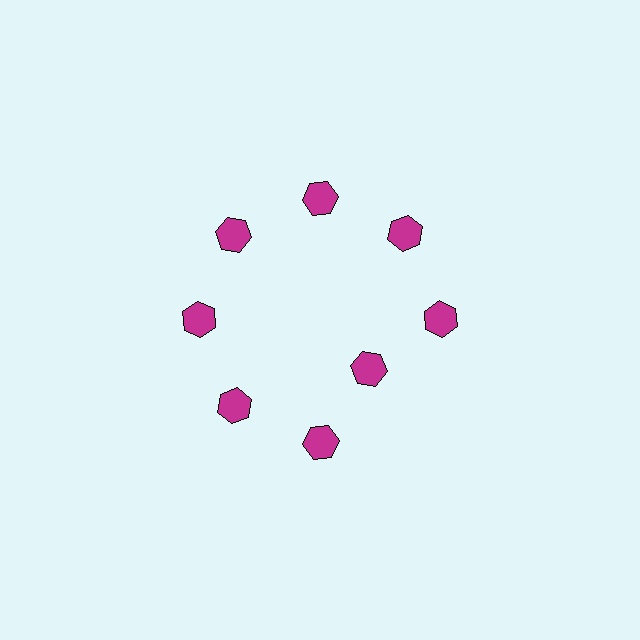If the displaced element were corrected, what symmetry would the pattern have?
It would have 8-fold rotational symmetry — the pattern would map onto itself every 45 degrees.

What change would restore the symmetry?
The symmetry would be restored by moving it outward, back onto the ring so that all 8 hexagons sit at equal angles and equal distance from the center.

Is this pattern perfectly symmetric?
No. The 8 magenta hexagons are arranged in a ring, but one element near the 4 o'clock position is pulled inward toward the center, breaking the 8-fold rotational symmetry.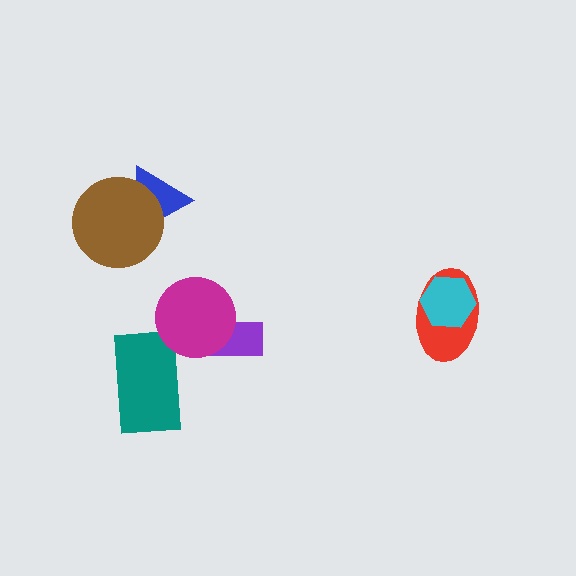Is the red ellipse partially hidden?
Yes, it is partially covered by another shape.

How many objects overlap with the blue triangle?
1 object overlaps with the blue triangle.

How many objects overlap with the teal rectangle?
0 objects overlap with the teal rectangle.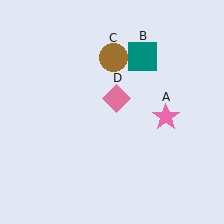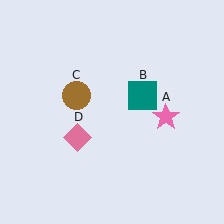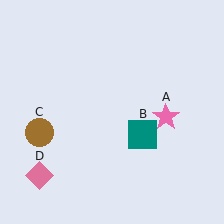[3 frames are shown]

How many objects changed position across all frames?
3 objects changed position: teal square (object B), brown circle (object C), pink diamond (object D).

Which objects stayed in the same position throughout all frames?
Pink star (object A) remained stationary.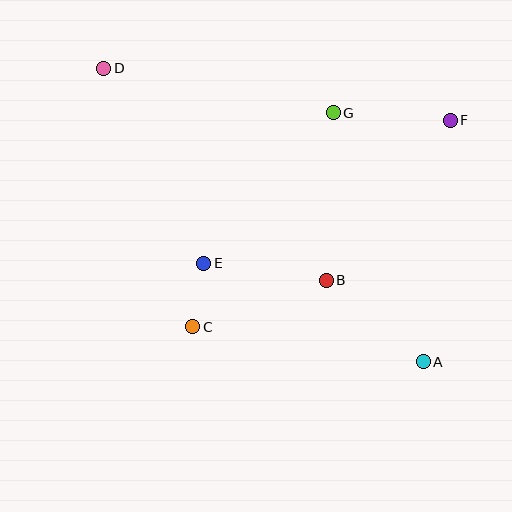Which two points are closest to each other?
Points C and E are closest to each other.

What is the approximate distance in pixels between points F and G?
The distance between F and G is approximately 117 pixels.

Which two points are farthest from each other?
Points A and D are farthest from each other.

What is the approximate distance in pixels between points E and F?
The distance between E and F is approximately 285 pixels.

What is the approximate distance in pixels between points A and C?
The distance between A and C is approximately 233 pixels.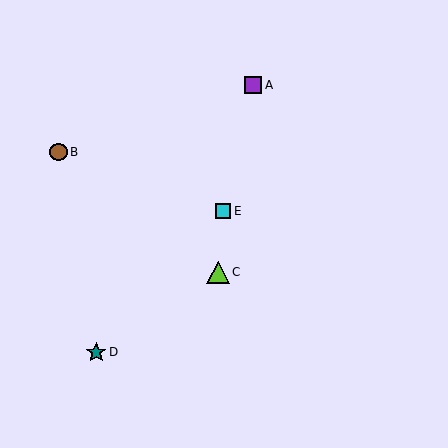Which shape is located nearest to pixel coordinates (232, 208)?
The cyan square (labeled E) at (223, 211) is nearest to that location.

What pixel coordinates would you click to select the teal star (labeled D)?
Click at (96, 352) to select the teal star D.